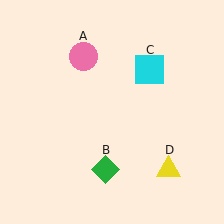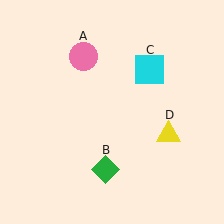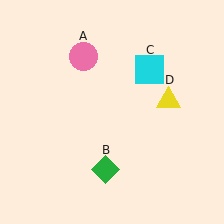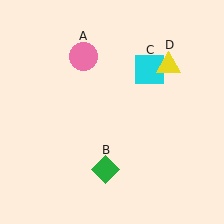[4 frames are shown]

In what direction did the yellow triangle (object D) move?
The yellow triangle (object D) moved up.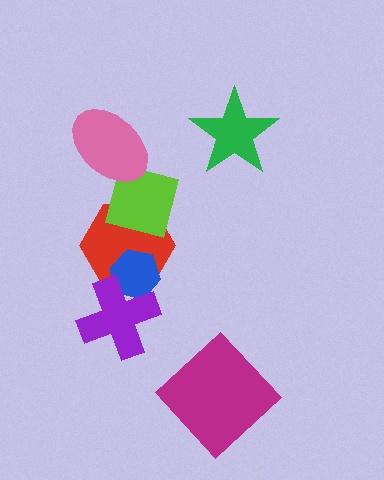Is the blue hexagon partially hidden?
Yes, it is partially covered by another shape.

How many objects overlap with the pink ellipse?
1 object overlaps with the pink ellipse.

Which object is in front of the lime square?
The pink ellipse is in front of the lime square.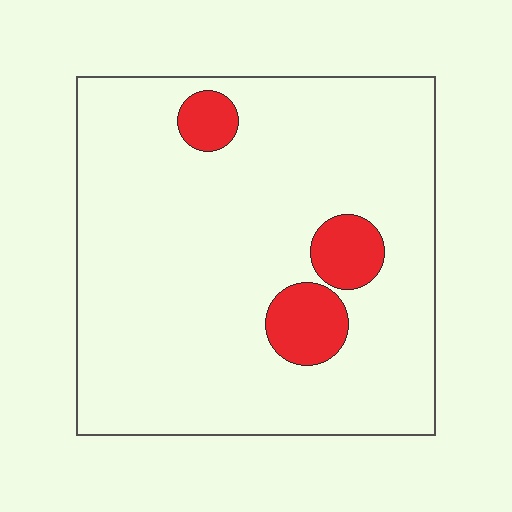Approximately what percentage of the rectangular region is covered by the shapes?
Approximately 10%.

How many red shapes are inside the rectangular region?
3.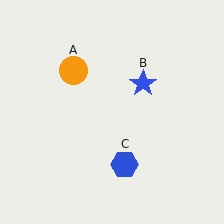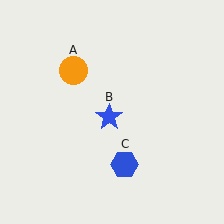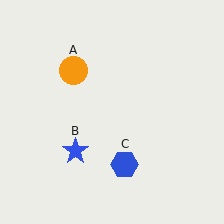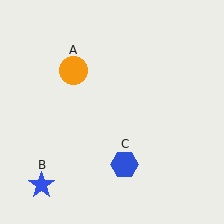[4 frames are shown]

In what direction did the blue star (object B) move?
The blue star (object B) moved down and to the left.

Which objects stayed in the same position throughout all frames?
Orange circle (object A) and blue hexagon (object C) remained stationary.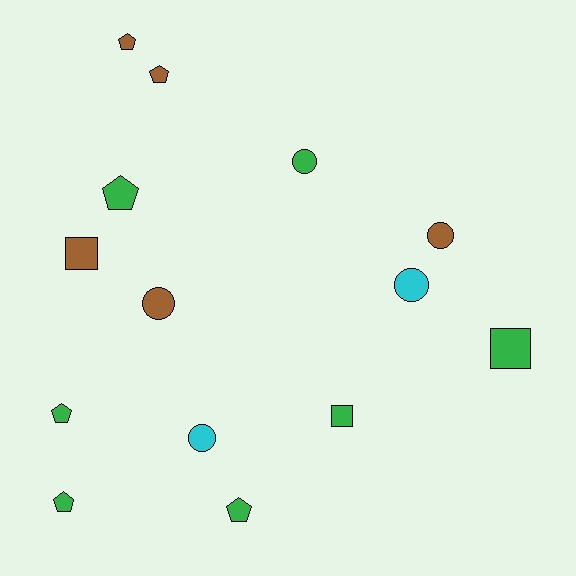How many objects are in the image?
There are 14 objects.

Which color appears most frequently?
Green, with 7 objects.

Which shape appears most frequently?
Pentagon, with 6 objects.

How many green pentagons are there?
There are 4 green pentagons.